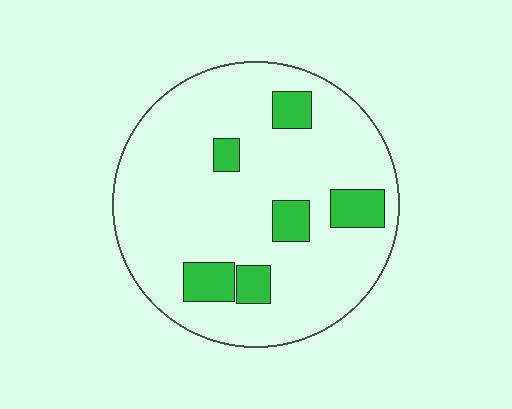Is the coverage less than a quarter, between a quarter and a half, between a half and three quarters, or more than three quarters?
Less than a quarter.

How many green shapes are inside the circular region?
6.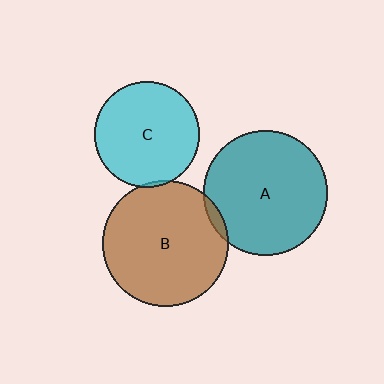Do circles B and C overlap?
Yes.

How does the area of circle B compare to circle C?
Approximately 1.4 times.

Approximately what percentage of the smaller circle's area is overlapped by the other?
Approximately 5%.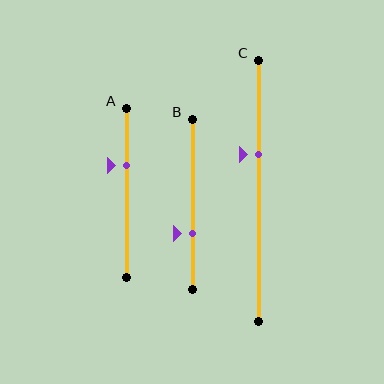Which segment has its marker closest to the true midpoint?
Segment C has its marker closest to the true midpoint.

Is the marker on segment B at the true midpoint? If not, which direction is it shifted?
No, the marker on segment B is shifted downward by about 17% of the segment length.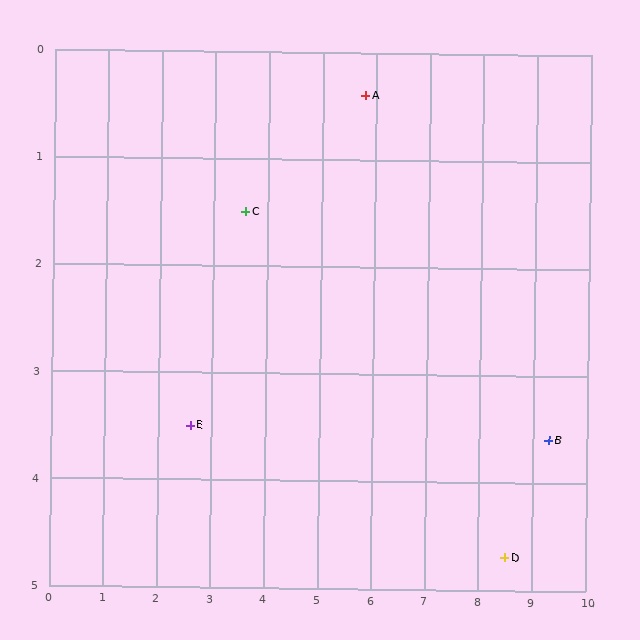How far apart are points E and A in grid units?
Points E and A are about 4.5 grid units apart.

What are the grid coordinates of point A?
Point A is at approximately (5.8, 0.4).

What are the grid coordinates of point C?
Point C is at approximately (3.6, 1.5).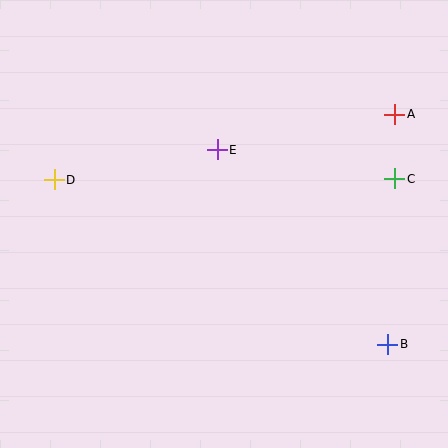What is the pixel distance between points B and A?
The distance between B and A is 230 pixels.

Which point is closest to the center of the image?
Point E at (217, 150) is closest to the center.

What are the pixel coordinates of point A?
Point A is at (395, 114).